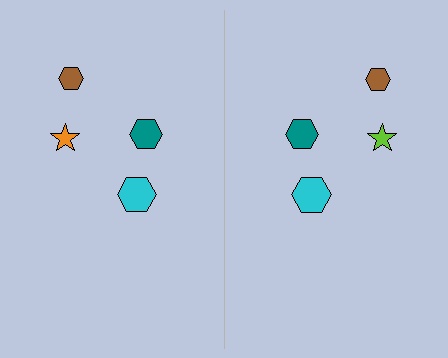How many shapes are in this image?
There are 8 shapes in this image.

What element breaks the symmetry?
The lime star on the right side breaks the symmetry — its mirror counterpart is orange.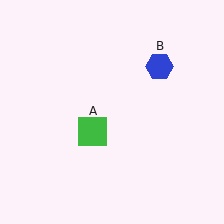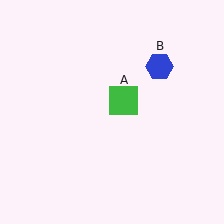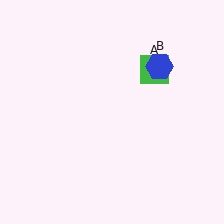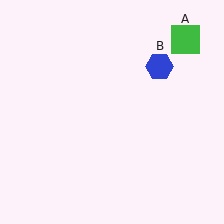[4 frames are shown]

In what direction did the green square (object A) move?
The green square (object A) moved up and to the right.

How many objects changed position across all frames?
1 object changed position: green square (object A).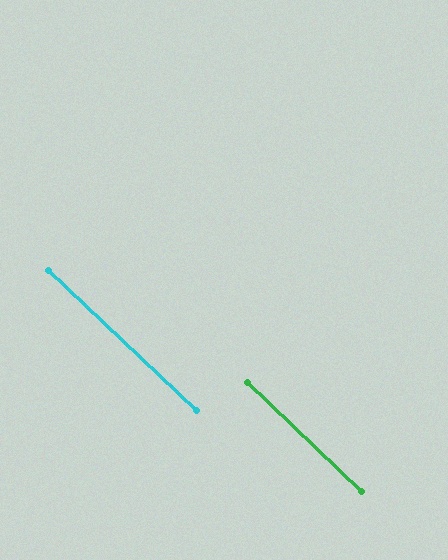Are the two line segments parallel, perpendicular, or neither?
Parallel — their directions differ by only 0.4°.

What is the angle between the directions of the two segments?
Approximately 0 degrees.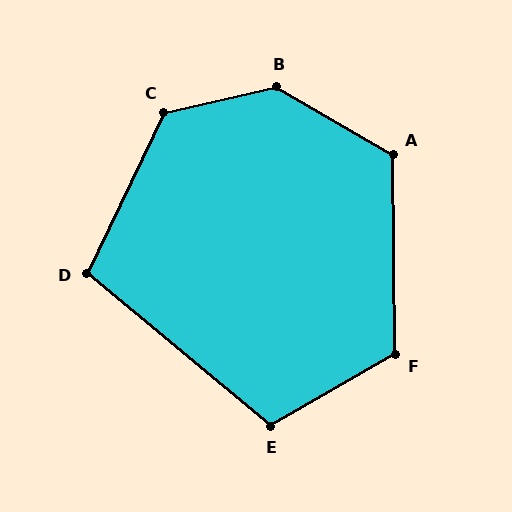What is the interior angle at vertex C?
Approximately 129 degrees (obtuse).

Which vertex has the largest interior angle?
B, at approximately 137 degrees.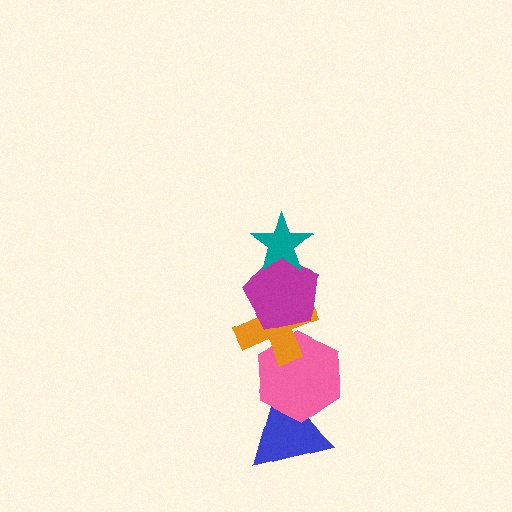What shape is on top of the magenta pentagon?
The teal star is on top of the magenta pentagon.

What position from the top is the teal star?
The teal star is 1st from the top.